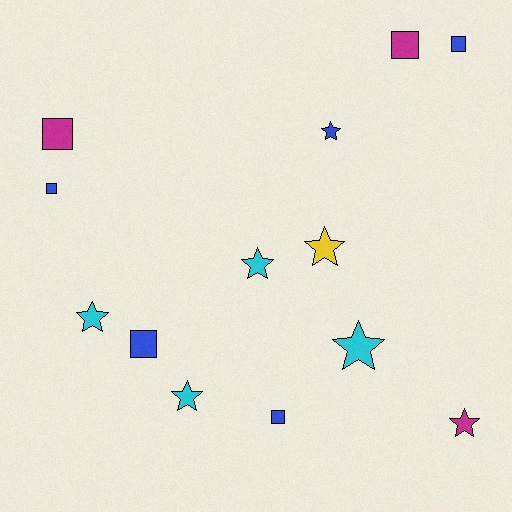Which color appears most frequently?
Blue, with 5 objects.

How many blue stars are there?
There is 1 blue star.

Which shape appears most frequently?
Star, with 7 objects.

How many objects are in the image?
There are 13 objects.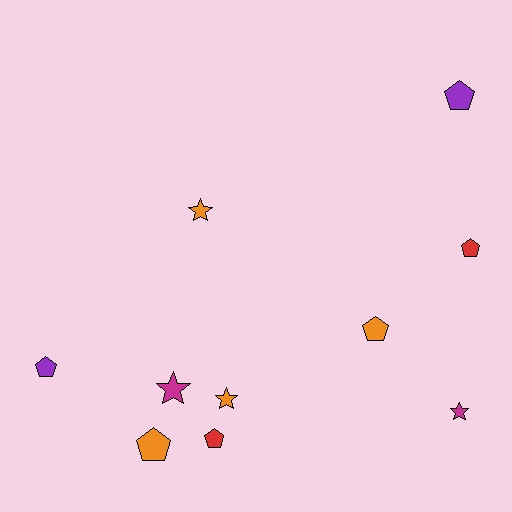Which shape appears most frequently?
Pentagon, with 6 objects.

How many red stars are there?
There are no red stars.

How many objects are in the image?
There are 10 objects.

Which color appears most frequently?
Orange, with 4 objects.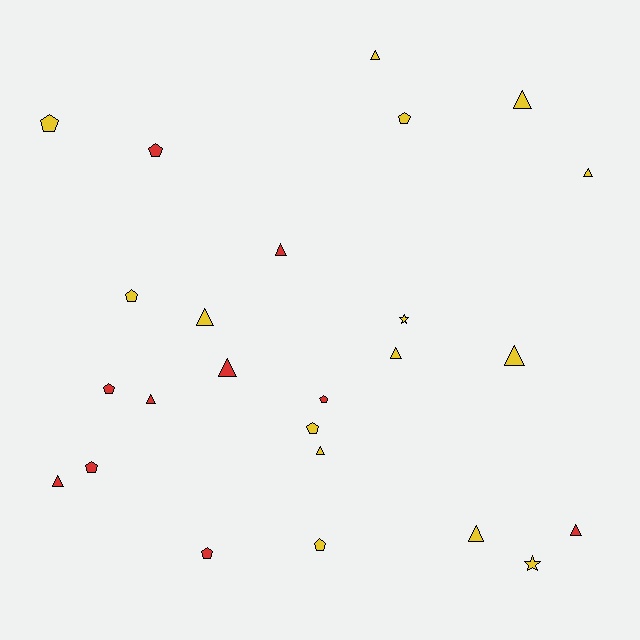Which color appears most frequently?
Yellow, with 15 objects.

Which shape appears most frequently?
Triangle, with 13 objects.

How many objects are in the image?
There are 25 objects.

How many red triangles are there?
There are 5 red triangles.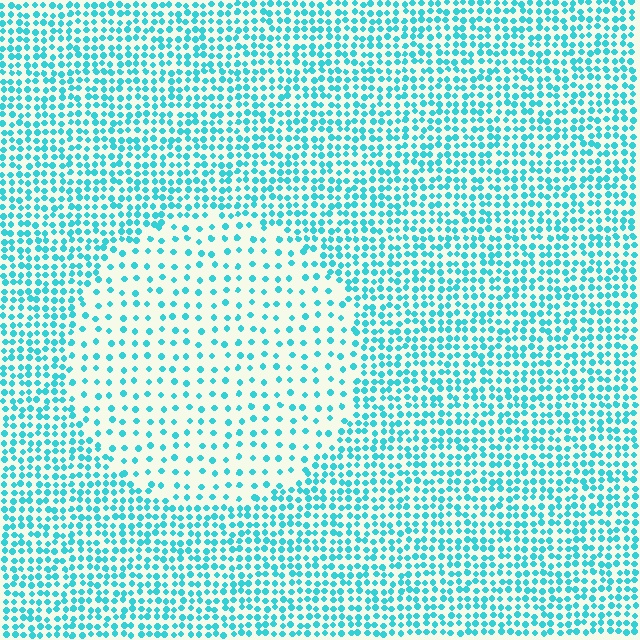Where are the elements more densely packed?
The elements are more densely packed outside the circle boundary.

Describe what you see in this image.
The image contains small cyan elements arranged at two different densities. A circle-shaped region is visible where the elements are less densely packed than the surrounding area.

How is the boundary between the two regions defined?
The boundary is defined by a change in element density (approximately 2.4x ratio). All elements are the same color, size, and shape.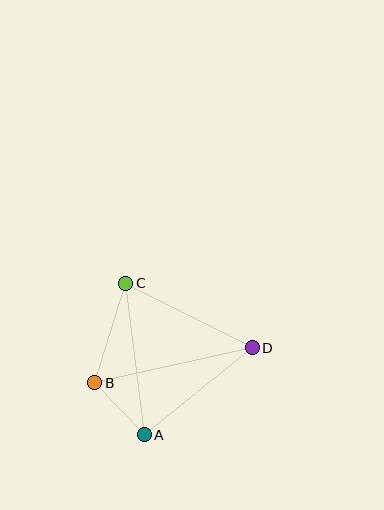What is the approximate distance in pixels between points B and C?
The distance between B and C is approximately 104 pixels.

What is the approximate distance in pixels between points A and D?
The distance between A and D is approximately 139 pixels.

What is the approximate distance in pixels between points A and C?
The distance between A and C is approximately 152 pixels.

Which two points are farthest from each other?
Points B and D are farthest from each other.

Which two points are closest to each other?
Points A and B are closest to each other.